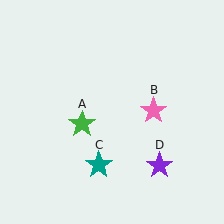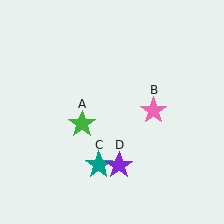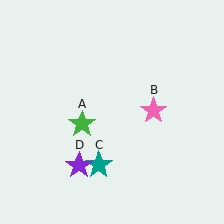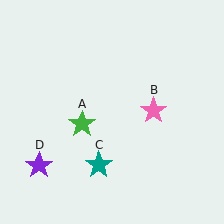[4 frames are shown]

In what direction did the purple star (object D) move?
The purple star (object D) moved left.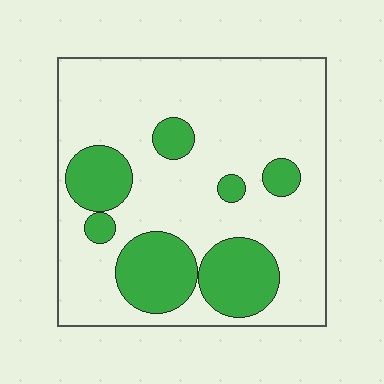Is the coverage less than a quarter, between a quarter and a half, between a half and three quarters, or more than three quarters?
Between a quarter and a half.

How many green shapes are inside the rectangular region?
7.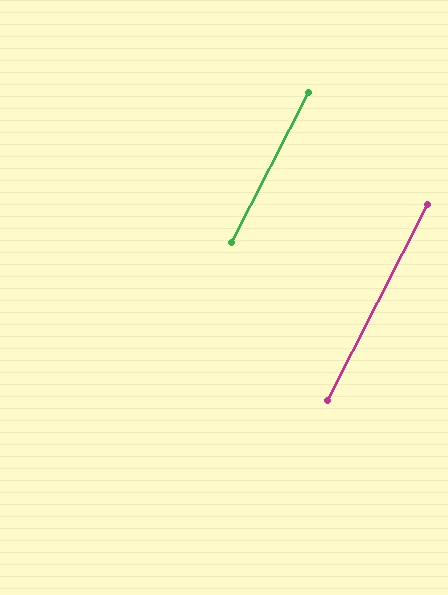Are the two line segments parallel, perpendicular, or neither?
Parallel — their directions differ by only 0.3°.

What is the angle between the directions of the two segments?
Approximately 0 degrees.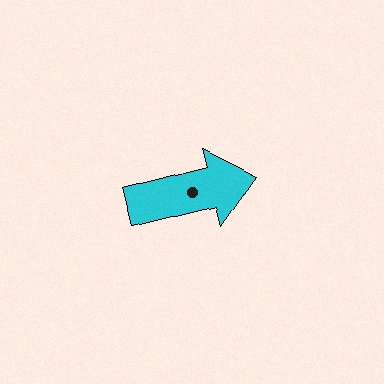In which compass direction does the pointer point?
East.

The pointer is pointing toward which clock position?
Roughly 3 o'clock.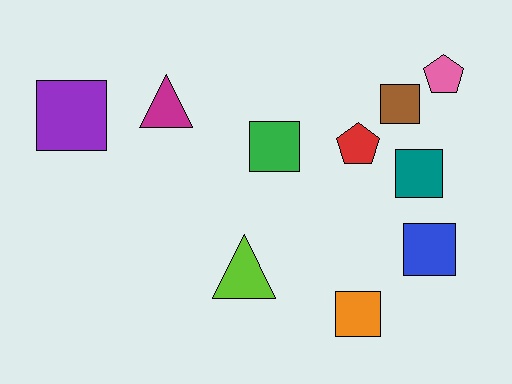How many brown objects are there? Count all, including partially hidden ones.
There is 1 brown object.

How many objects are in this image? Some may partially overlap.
There are 10 objects.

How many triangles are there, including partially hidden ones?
There are 2 triangles.